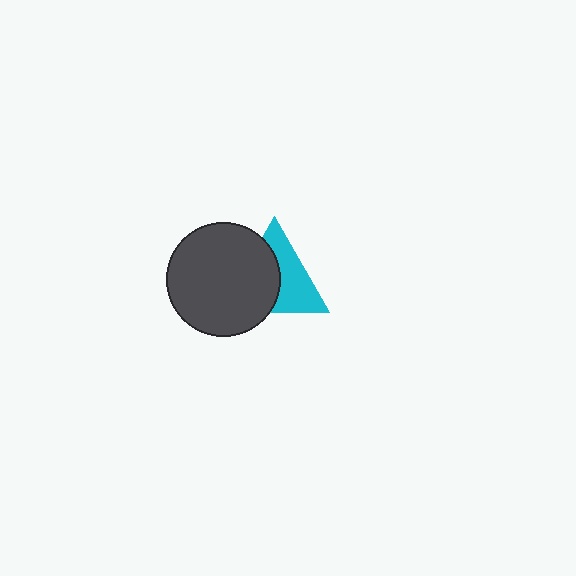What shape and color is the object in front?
The object in front is a dark gray circle.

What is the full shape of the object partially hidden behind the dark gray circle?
The partially hidden object is a cyan triangle.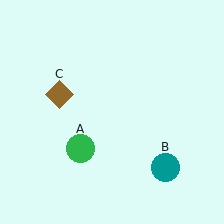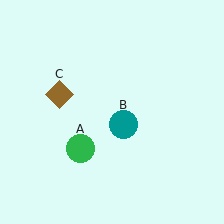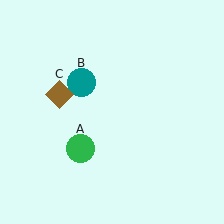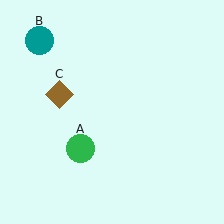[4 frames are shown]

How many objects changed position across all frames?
1 object changed position: teal circle (object B).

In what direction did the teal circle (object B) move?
The teal circle (object B) moved up and to the left.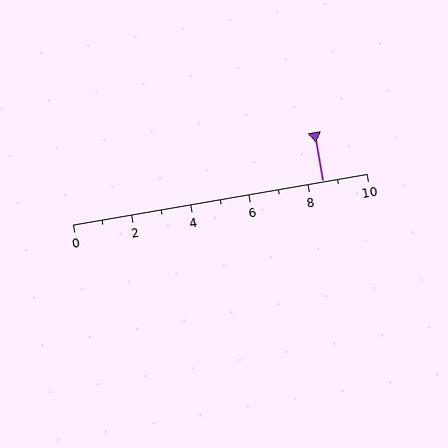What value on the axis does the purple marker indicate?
The marker indicates approximately 8.5.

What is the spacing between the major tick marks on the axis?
The major ticks are spaced 2 apart.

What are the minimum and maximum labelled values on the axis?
The axis runs from 0 to 10.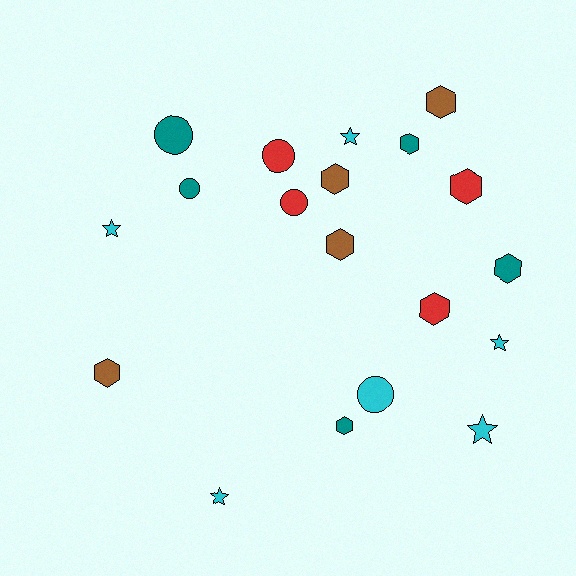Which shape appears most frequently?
Hexagon, with 9 objects.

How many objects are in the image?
There are 19 objects.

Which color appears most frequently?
Cyan, with 6 objects.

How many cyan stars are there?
There are 5 cyan stars.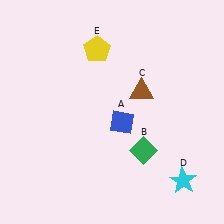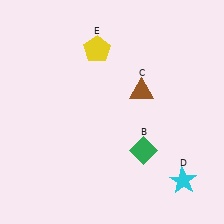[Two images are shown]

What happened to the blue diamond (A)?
The blue diamond (A) was removed in Image 2. It was in the bottom-right area of Image 1.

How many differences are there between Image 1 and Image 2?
There is 1 difference between the two images.